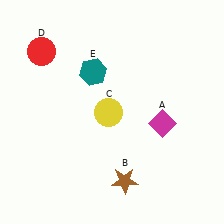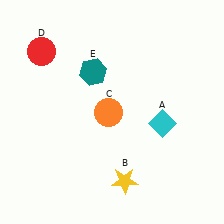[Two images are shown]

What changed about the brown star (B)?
In Image 1, B is brown. In Image 2, it changed to yellow.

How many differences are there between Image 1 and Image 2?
There are 3 differences between the two images.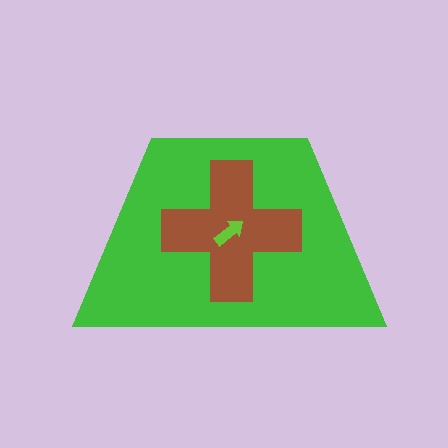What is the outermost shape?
The green trapezoid.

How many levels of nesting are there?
3.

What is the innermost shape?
The lime arrow.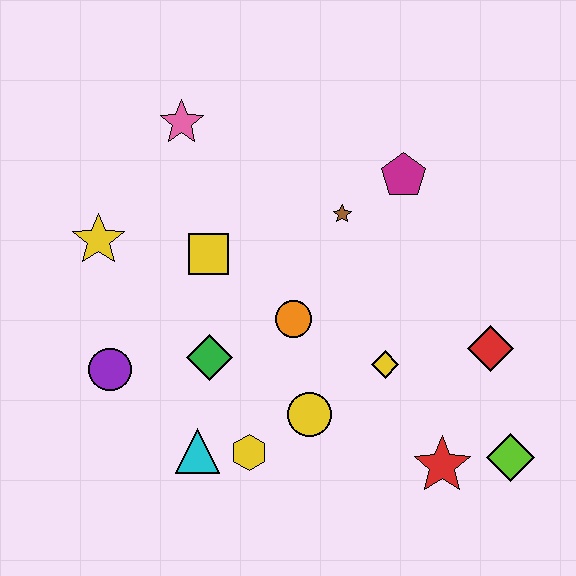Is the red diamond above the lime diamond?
Yes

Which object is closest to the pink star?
The yellow square is closest to the pink star.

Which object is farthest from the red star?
The pink star is farthest from the red star.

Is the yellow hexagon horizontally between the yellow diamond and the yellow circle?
No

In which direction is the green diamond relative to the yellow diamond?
The green diamond is to the left of the yellow diamond.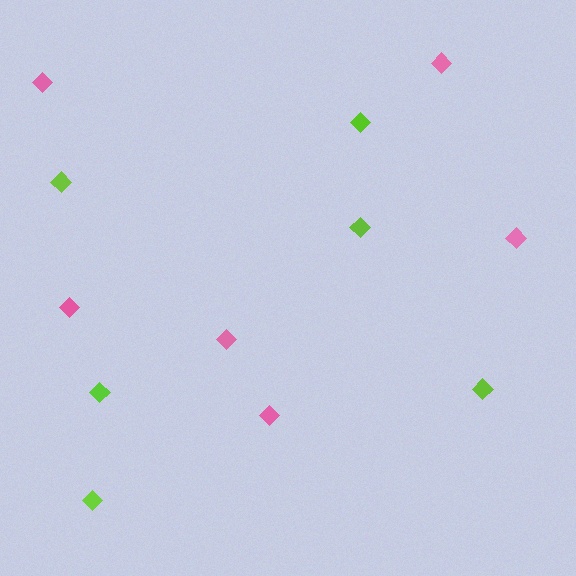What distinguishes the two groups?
There are 2 groups: one group of pink diamonds (6) and one group of lime diamonds (6).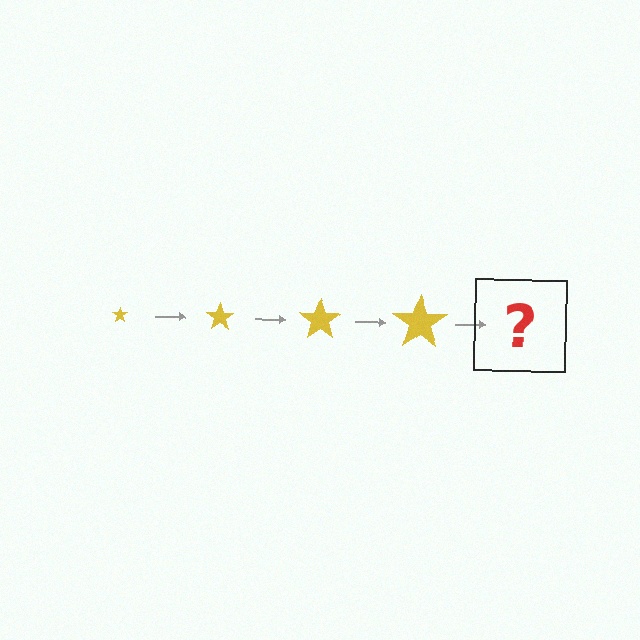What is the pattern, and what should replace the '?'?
The pattern is that the star gets progressively larger each step. The '?' should be a yellow star, larger than the previous one.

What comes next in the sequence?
The next element should be a yellow star, larger than the previous one.